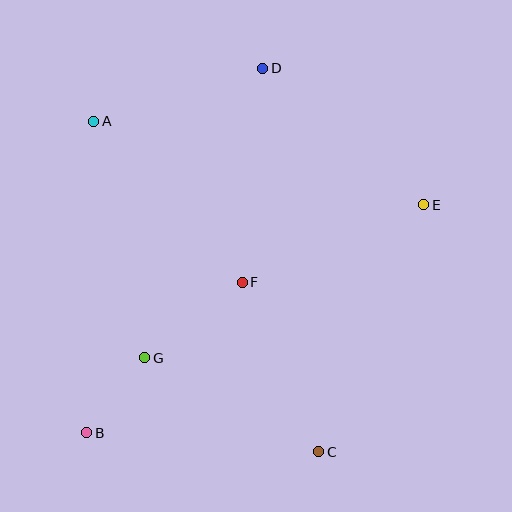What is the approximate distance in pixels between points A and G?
The distance between A and G is approximately 242 pixels.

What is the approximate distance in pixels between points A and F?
The distance between A and F is approximately 219 pixels.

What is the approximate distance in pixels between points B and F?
The distance between B and F is approximately 217 pixels.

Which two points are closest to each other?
Points B and G are closest to each other.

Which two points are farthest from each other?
Points B and E are farthest from each other.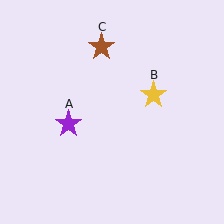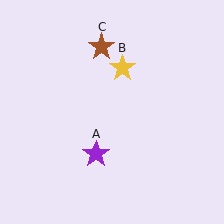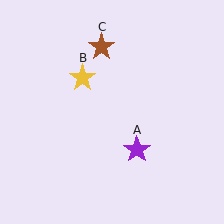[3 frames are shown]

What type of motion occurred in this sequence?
The purple star (object A), yellow star (object B) rotated counterclockwise around the center of the scene.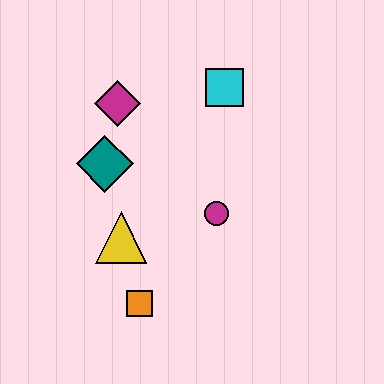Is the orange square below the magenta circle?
Yes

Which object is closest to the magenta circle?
The yellow triangle is closest to the magenta circle.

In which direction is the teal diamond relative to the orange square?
The teal diamond is above the orange square.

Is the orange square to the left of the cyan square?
Yes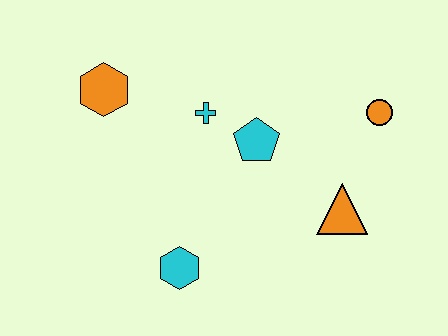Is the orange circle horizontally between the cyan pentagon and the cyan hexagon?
No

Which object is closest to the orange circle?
The orange triangle is closest to the orange circle.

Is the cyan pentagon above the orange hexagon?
No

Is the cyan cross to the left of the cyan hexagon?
No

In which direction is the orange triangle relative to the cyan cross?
The orange triangle is to the right of the cyan cross.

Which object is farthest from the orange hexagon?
The orange circle is farthest from the orange hexagon.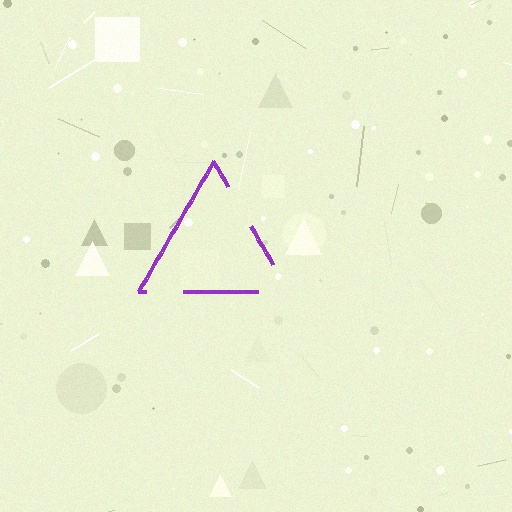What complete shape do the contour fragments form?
The contour fragments form a triangle.